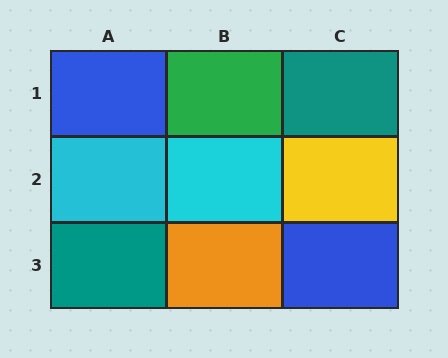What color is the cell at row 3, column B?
Orange.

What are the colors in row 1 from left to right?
Blue, green, teal.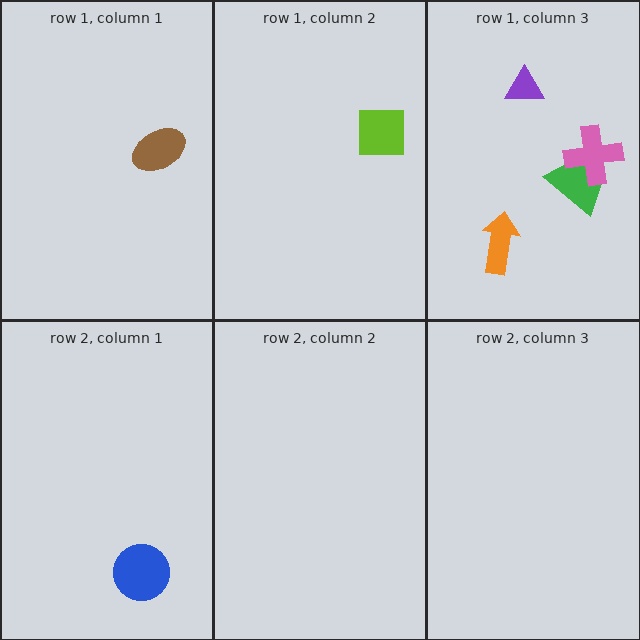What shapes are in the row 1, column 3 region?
The green trapezoid, the pink cross, the orange arrow, the purple triangle.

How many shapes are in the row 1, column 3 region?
4.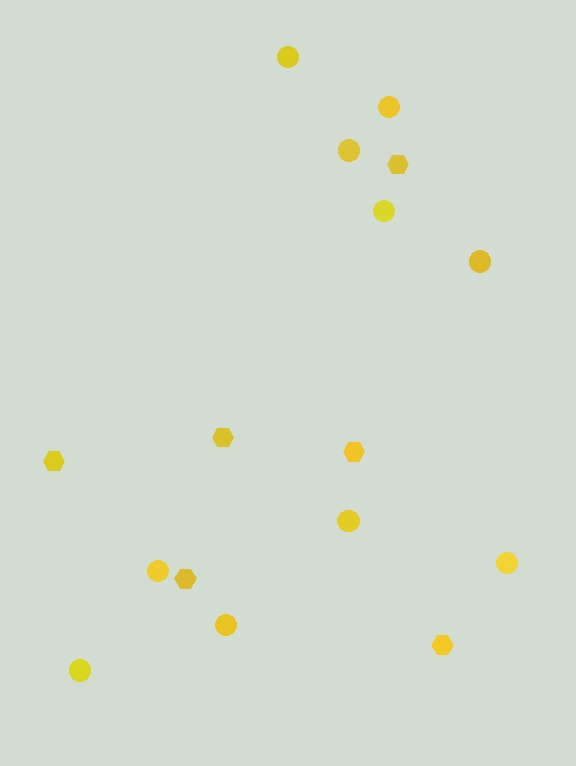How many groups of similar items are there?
There are 2 groups: one group of circles (10) and one group of hexagons (6).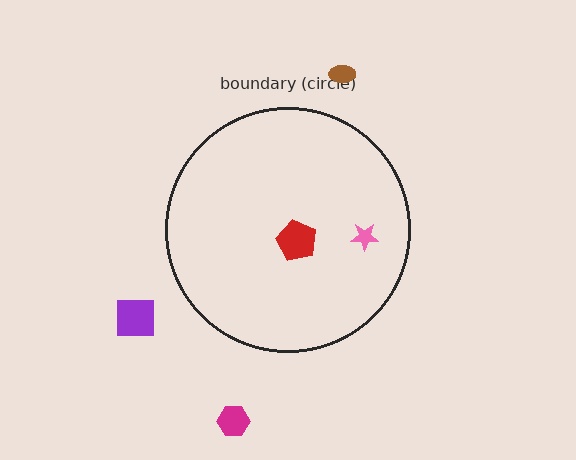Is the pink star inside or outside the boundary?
Inside.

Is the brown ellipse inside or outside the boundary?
Outside.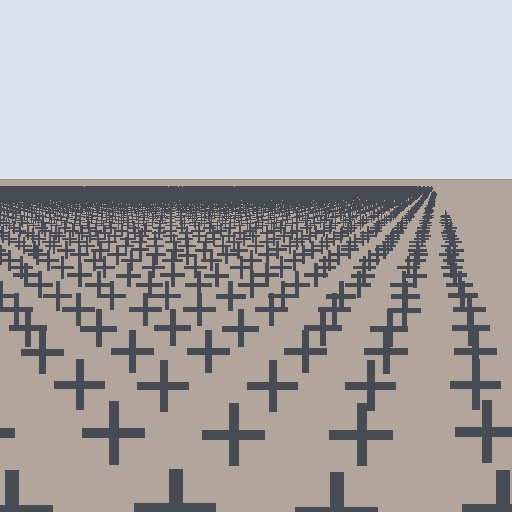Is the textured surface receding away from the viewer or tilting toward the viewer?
The surface is receding away from the viewer. Texture elements get smaller and denser toward the top.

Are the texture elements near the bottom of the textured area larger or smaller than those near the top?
Larger. Near the bottom, elements are closer to the viewer and appear at a bigger on-screen size.